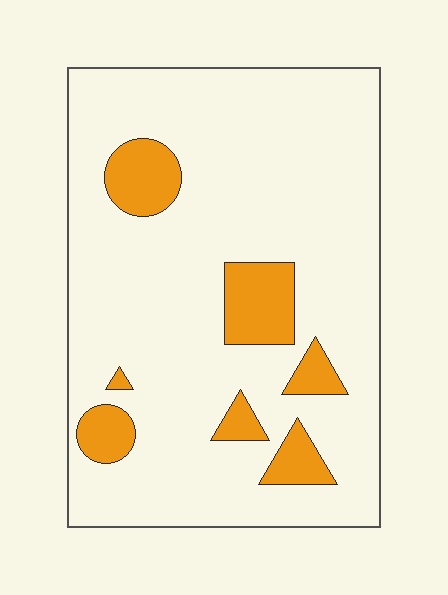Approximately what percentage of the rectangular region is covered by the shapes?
Approximately 15%.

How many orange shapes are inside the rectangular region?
7.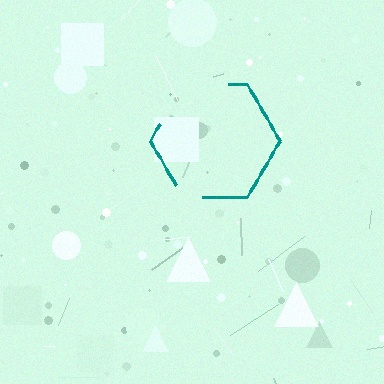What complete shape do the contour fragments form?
The contour fragments form a hexagon.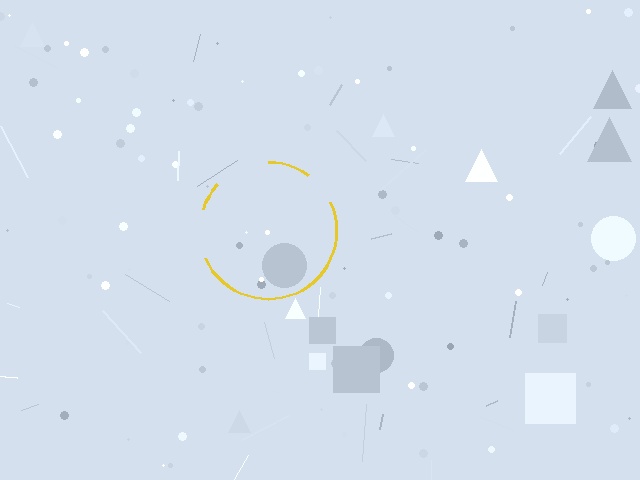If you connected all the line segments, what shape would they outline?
They would outline a circle.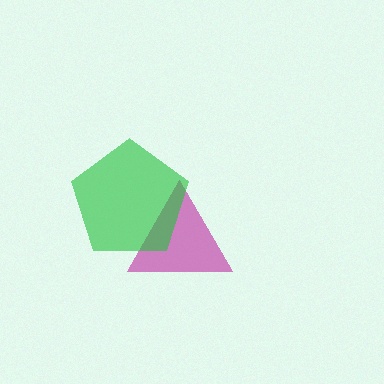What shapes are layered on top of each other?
The layered shapes are: a magenta triangle, a green pentagon.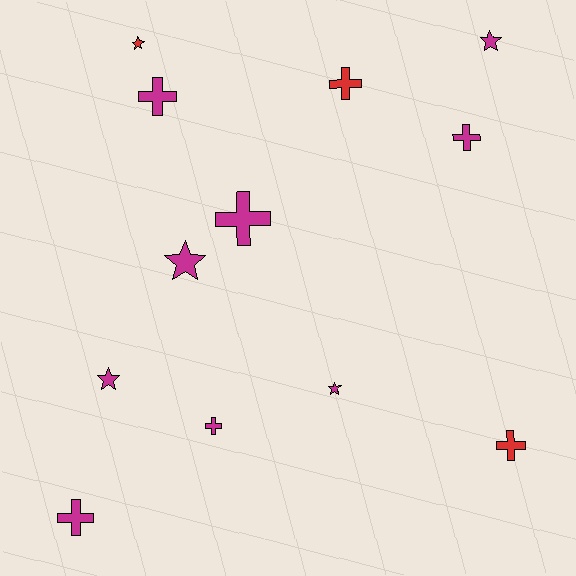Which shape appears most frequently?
Cross, with 7 objects.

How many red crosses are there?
There are 2 red crosses.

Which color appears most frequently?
Magenta, with 9 objects.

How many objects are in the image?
There are 12 objects.